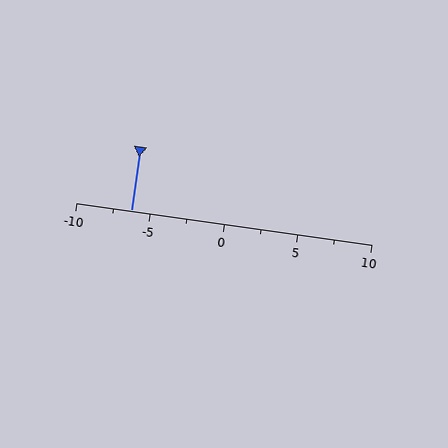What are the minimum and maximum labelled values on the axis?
The axis runs from -10 to 10.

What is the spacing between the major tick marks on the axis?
The major ticks are spaced 5 apart.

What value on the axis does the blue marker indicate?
The marker indicates approximately -6.2.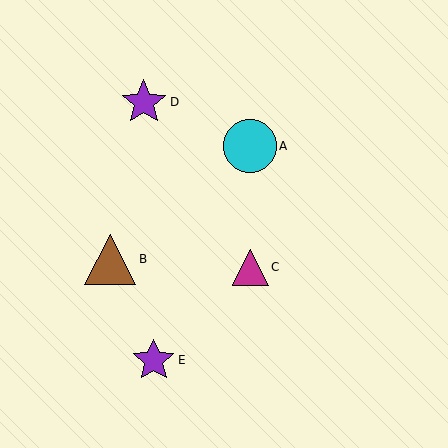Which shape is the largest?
The cyan circle (labeled A) is the largest.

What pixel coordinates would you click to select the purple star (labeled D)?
Click at (144, 102) to select the purple star D.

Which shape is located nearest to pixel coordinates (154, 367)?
The purple star (labeled E) at (154, 360) is nearest to that location.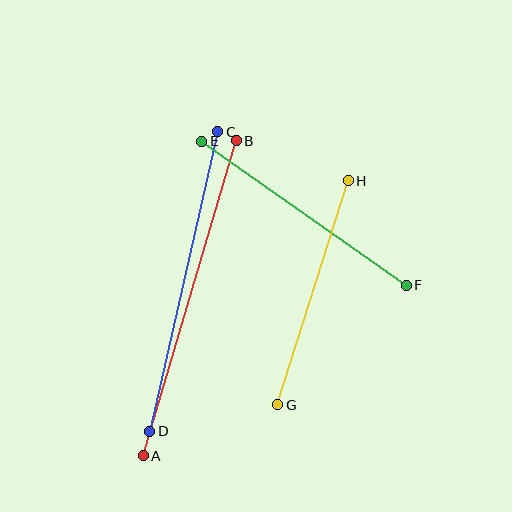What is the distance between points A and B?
The distance is approximately 328 pixels.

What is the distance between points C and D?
The distance is approximately 307 pixels.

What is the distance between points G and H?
The distance is approximately 235 pixels.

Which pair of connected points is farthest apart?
Points A and B are farthest apart.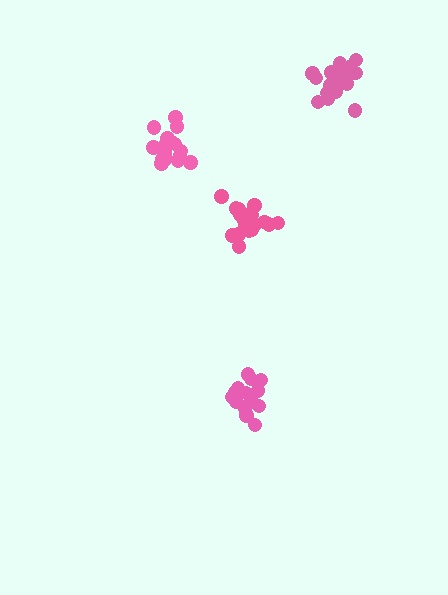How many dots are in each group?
Group 1: 20 dots, Group 2: 15 dots, Group 3: 17 dots, Group 4: 20 dots (72 total).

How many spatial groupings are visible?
There are 4 spatial groupings.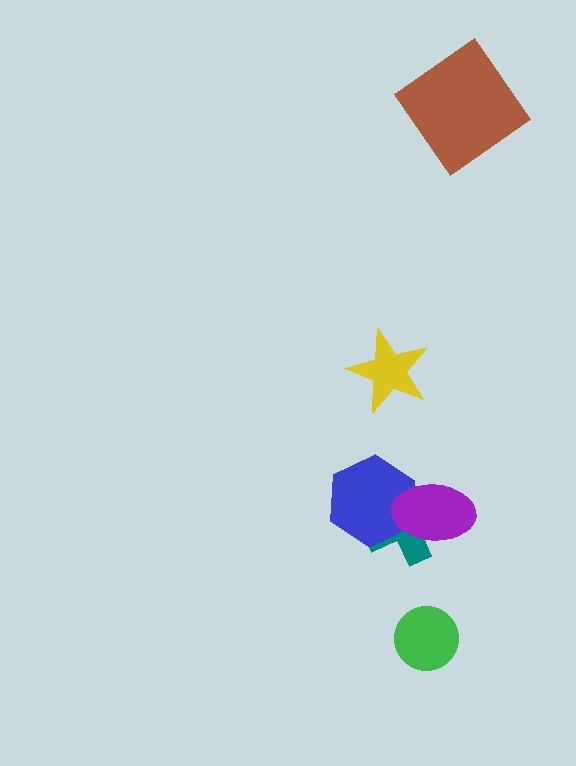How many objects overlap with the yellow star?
0 objects overlap with the yellow star.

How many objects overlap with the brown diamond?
0 objects overlap with the brown diamond.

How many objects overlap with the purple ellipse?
2 objects overlap with the purple ellipse.